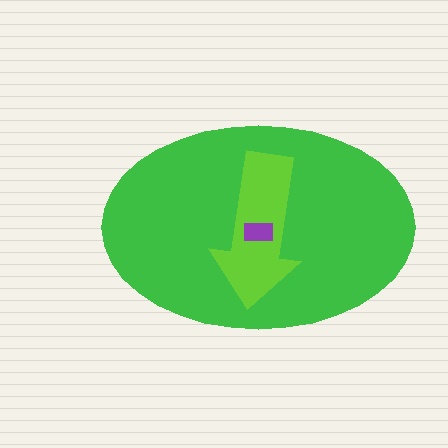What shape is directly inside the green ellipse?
The lime arrow.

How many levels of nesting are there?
3.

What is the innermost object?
The purple rectangle.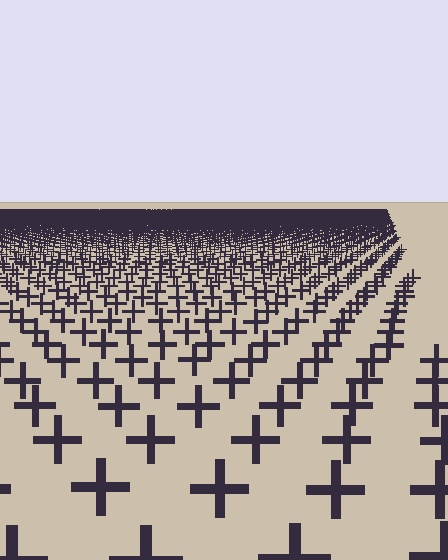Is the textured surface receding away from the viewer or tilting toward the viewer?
The surface is receding away from the viewer. Texture elements get smaller and denser toward the top.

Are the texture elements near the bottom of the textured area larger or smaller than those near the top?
Larger. Near the bottom, elements are closer to the viewer and appear at a bigger on-screen size.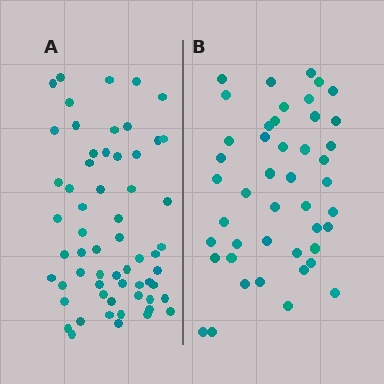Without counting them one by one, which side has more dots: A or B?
Region A (the left region) has more dots.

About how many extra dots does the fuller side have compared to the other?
Region A has approximately 15 more dots than region B.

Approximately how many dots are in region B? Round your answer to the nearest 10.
About 40 dots. (The exact count is 45, which rounds to 40.)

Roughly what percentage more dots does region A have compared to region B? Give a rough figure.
About 35% more.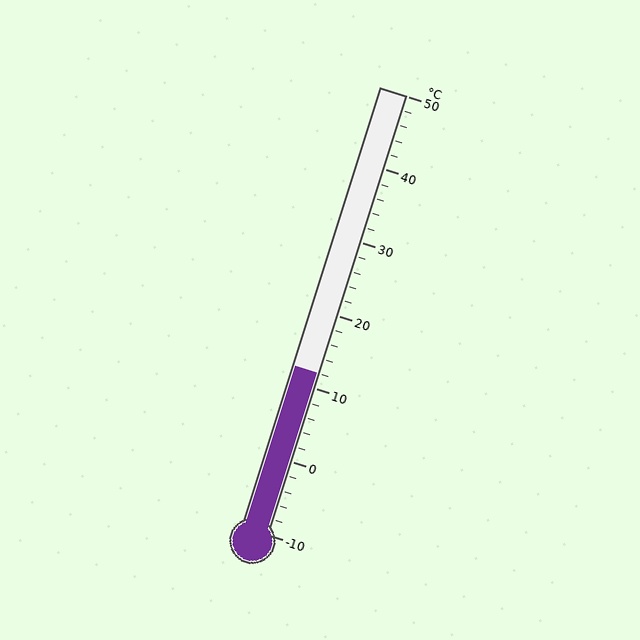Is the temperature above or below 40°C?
The temperature is below 40°C.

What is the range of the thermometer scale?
The thermometer scale ranges from -10°C to 50°C.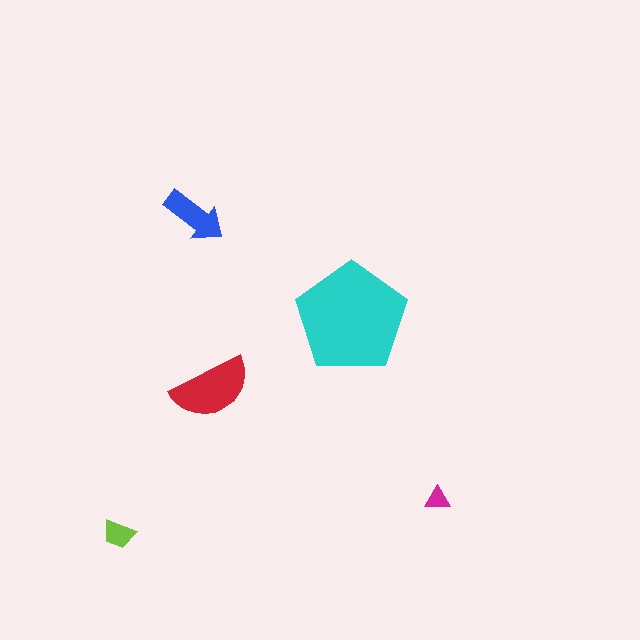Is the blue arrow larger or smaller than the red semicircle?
Smaller.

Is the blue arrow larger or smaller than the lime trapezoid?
Larger.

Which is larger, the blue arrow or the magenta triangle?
The blue arrow.